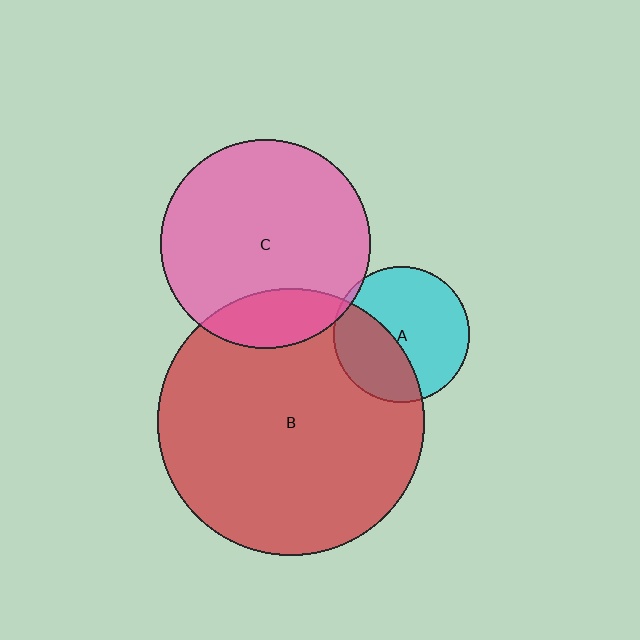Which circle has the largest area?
Circle B (red).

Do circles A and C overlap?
Yes.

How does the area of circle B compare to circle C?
Approximately 1.6 times.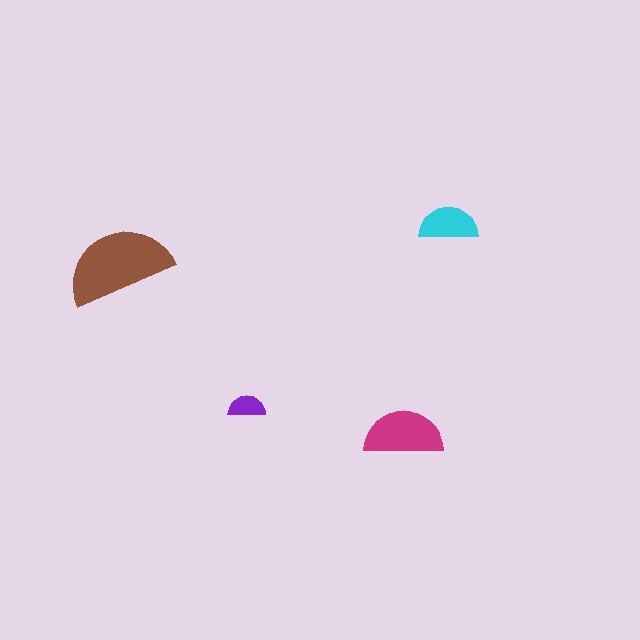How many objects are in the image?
There are 4 objects in the image.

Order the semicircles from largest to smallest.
the brown one, the magenta one, the cyan one, the purple one.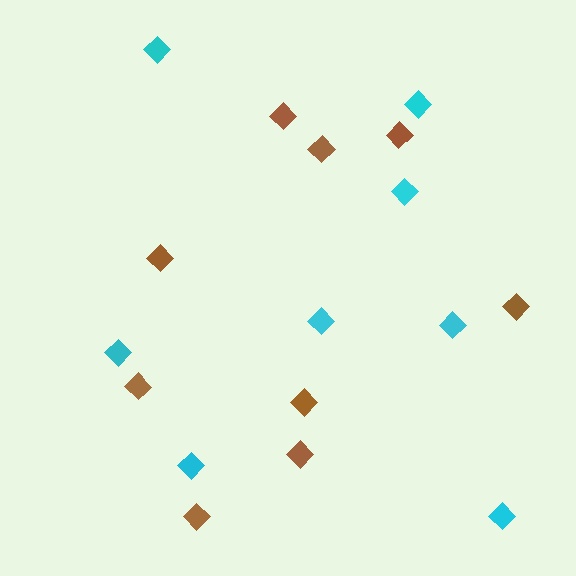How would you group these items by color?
There are 2 groups: one group of cyan diamonds (8) and one group of brown diamonds (9).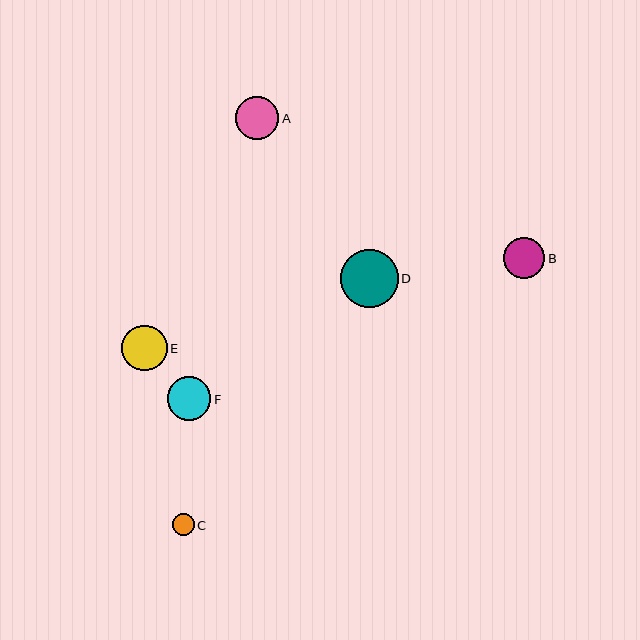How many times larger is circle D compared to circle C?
Circle D is approximately 2.7 times the size of circle C.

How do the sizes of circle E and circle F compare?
Circle E and circle F are approximately the same size.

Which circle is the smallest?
Circle C is the smallest with a size of approximately 22 pixels.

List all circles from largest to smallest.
From largest to smallest: D, E, F, A, B, C.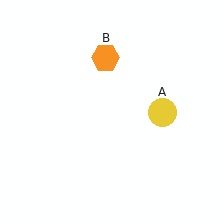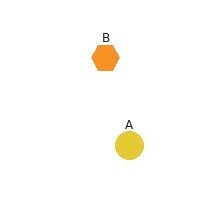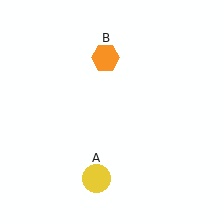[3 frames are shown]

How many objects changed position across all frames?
1 object changed position: yellow circle (object A).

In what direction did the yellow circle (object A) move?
The yellow circle (object A) moved down and to the left.